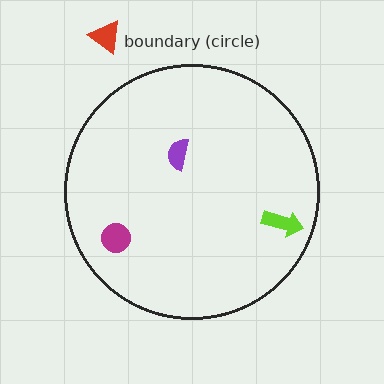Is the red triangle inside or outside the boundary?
Outside.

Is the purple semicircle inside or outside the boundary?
Inside.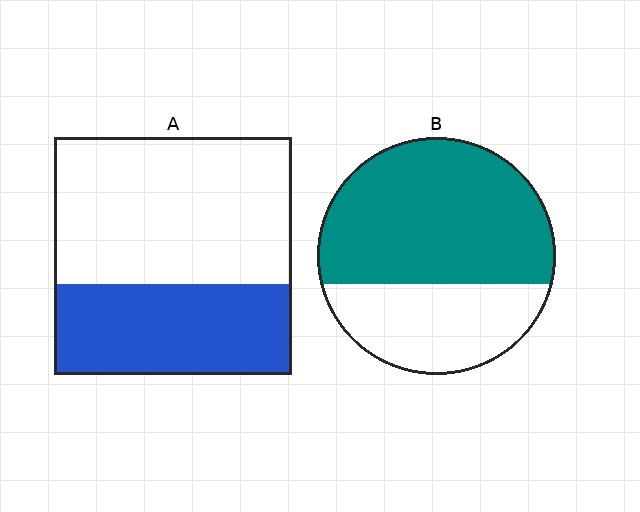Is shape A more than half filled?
No.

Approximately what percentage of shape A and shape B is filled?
A is approximately 40% and B is approximately 65%.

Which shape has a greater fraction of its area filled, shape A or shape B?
Shape B.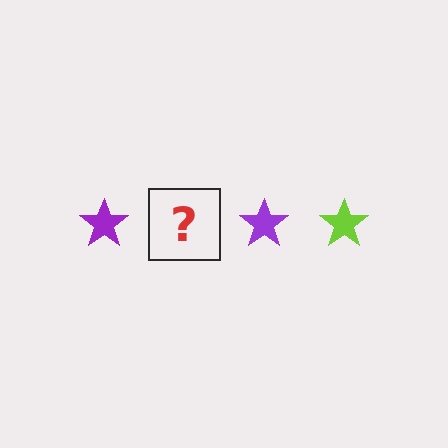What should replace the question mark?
The question mark should be replaced with a lime star.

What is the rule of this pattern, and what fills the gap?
The rule is that the pattern cycles through purple, lime stars. The gap should be filled with a lime star.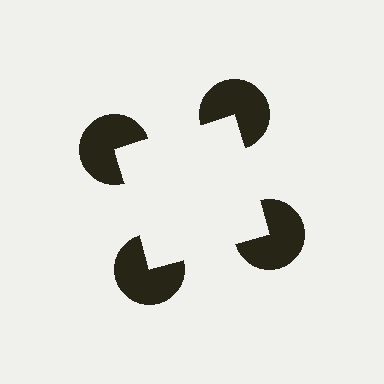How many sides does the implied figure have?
4 sides.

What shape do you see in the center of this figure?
An illusory square — its edges are inferred from the aligned wedge cuts in the pac-man discs, not physically drawn.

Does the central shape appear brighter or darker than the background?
It typically appears slightly brighter than the background, even though no actual brightness change is drawn.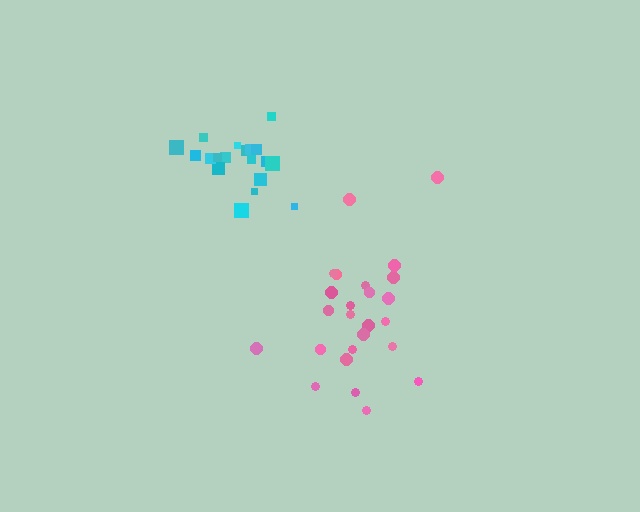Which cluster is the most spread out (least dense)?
Pink.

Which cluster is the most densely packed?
Cyan.